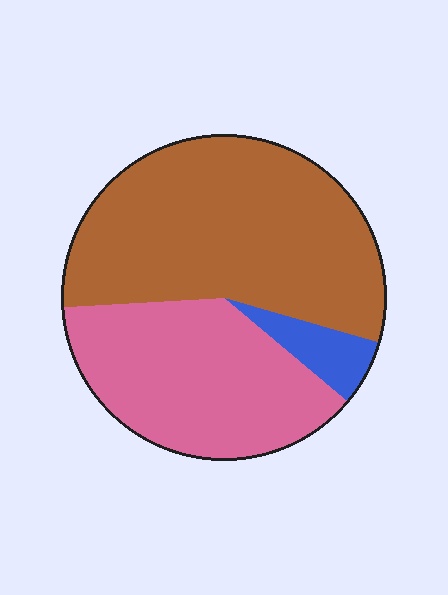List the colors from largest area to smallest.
From largest to smallest: brown, pink, blue.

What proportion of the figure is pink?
Pink takes up about three eighths (3/8) of the figure.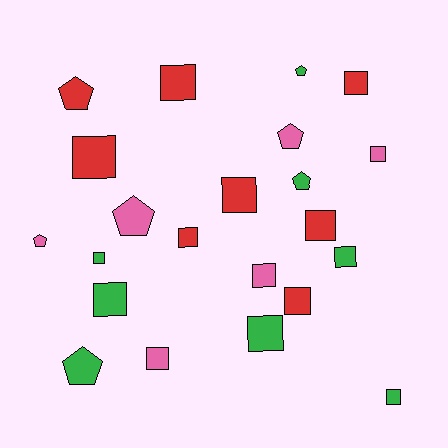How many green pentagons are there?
There are 3 green pentagons.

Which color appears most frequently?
Green, with 8 objects.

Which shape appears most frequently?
Square, with 15 objects.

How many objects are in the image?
There are 22 objects.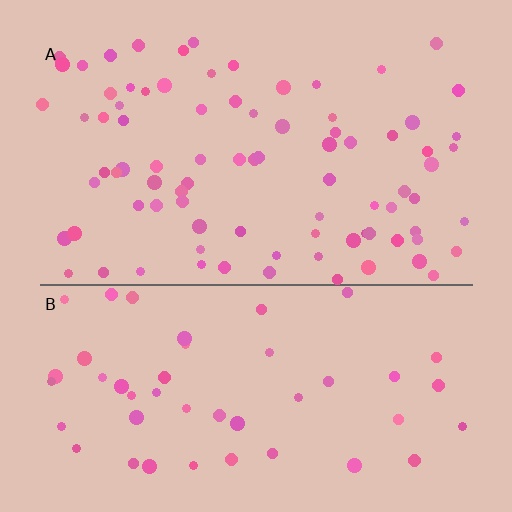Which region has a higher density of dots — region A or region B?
A (the top).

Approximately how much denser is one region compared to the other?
Approximately 1.8× — region A over region B.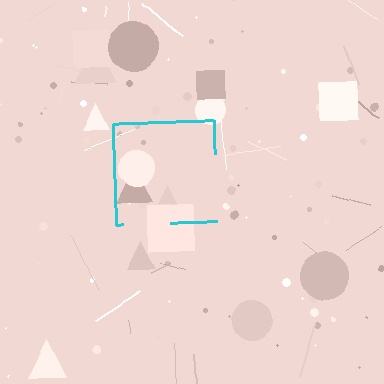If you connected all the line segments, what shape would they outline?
They would outline a square.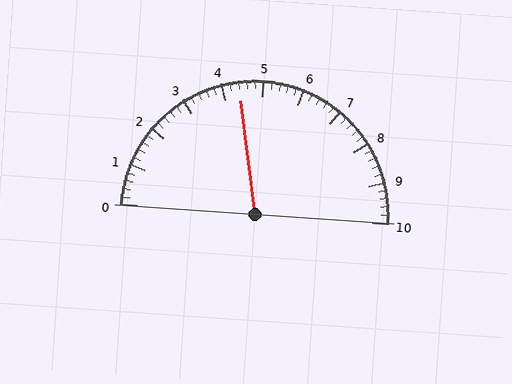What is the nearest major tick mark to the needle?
The nearest major tick mark is 4.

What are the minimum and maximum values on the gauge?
The gauge ranges from 0 to 10.